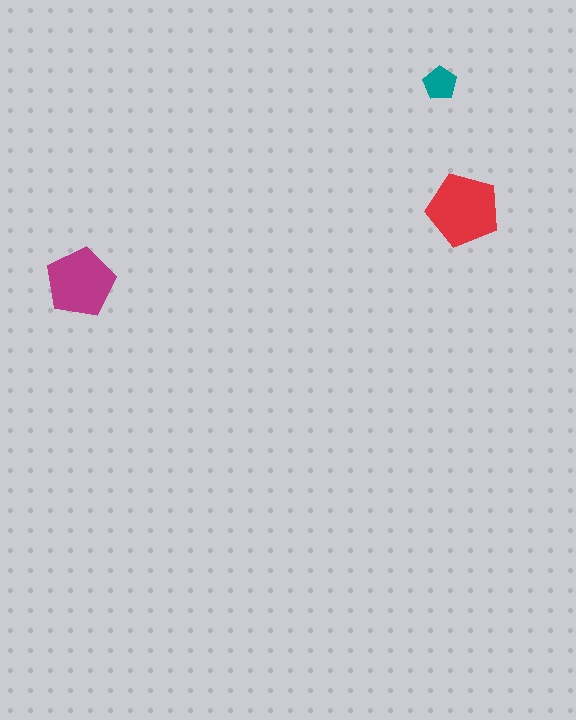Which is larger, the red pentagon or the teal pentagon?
The red one.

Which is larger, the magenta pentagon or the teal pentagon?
The magenta one.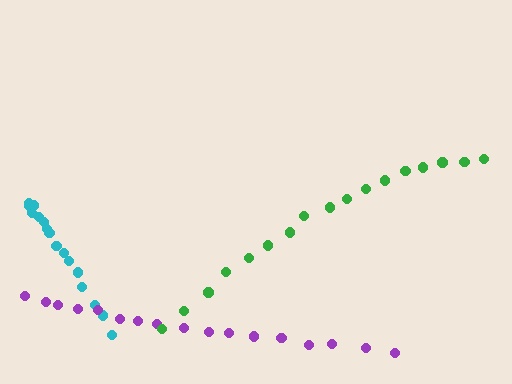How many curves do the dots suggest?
There are 3 distinct paths.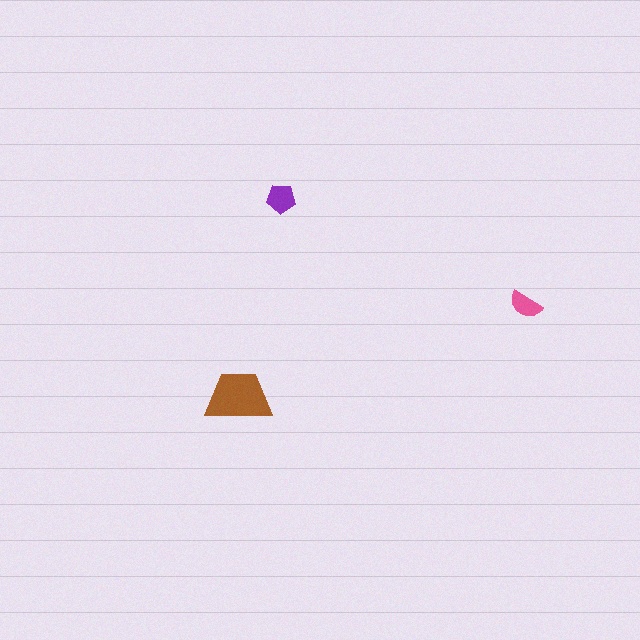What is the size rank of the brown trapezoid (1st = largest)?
1st.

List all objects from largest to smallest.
The brown trapezoid, the purple pentagon, the pink semicircle.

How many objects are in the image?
There are 3 objects in the image.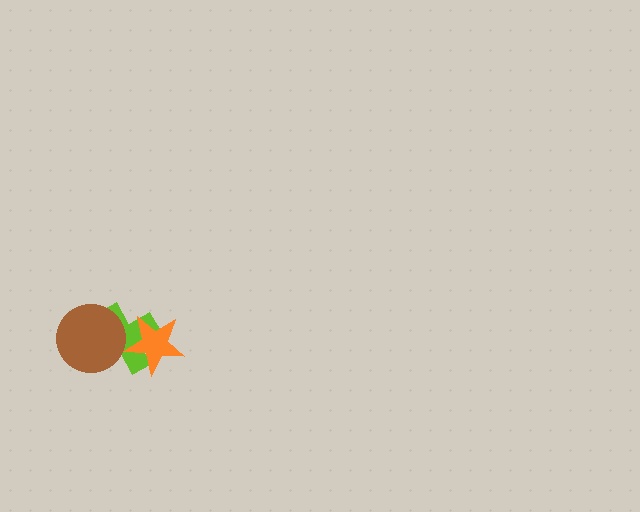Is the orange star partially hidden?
No, no other shape covers it.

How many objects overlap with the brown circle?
1 object overlaps with the brown circle.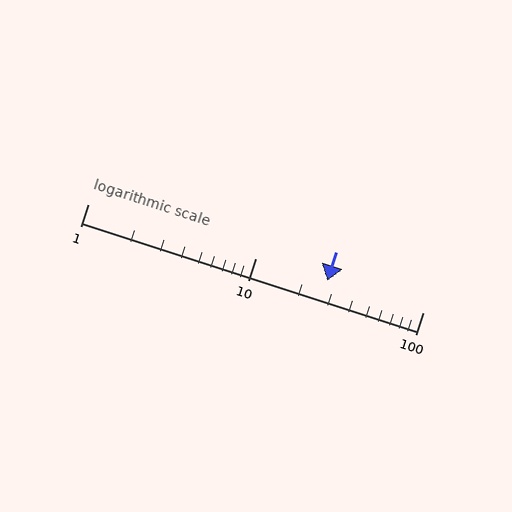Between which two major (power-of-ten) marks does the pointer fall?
The pointer is between 10 and 100.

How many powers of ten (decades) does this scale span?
The scale spans 2 decades, from 1 to 100.